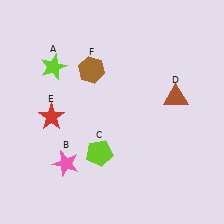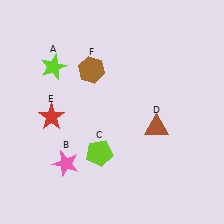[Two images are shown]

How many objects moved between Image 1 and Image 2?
1 object moved between the two images.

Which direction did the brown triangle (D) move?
The brown triangle (D) moved down.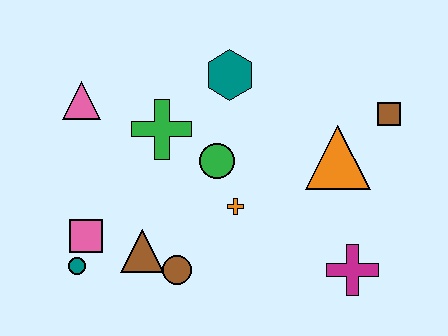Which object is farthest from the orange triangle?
The teal circle is farthest from the orange triangle.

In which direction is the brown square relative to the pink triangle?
The brown square is to the right of the pink triangle.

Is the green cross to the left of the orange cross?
Yes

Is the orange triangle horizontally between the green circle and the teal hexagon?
No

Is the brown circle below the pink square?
Yes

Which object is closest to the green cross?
The green circle is closest to the green cross.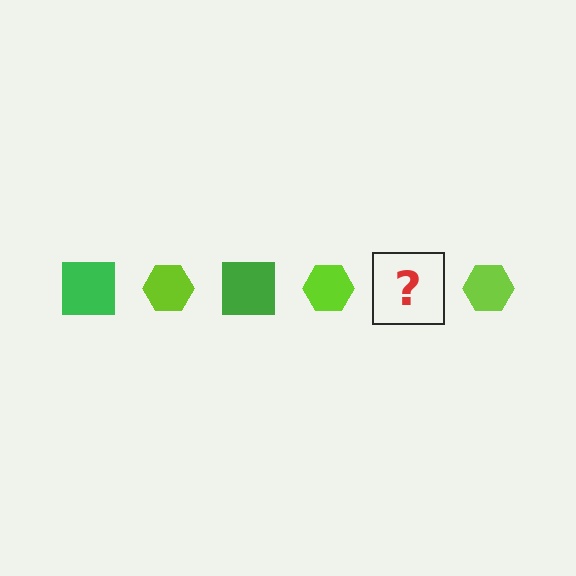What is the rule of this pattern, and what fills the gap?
The rule is that the pattern alternates between green square and lime hexagon. The gap should be filled with a green square.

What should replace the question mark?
The question mark should be replaced with a green square.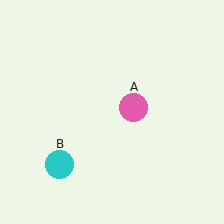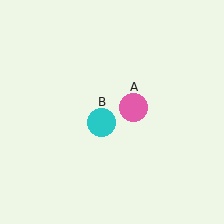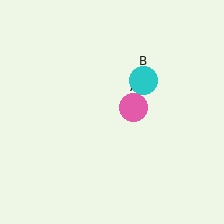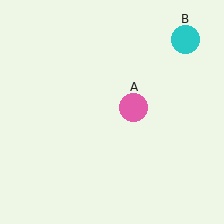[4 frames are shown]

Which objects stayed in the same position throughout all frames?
Pink circle (object A) remained stationary.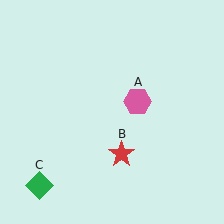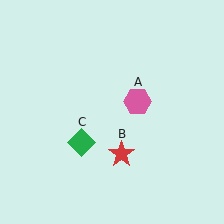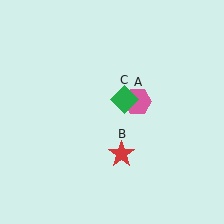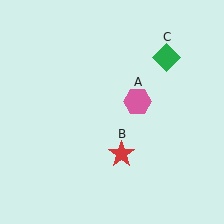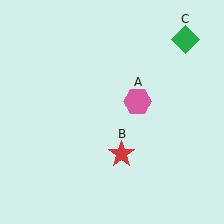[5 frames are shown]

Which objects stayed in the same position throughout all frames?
Pink hexagon (object A) and red star (object B) remained stationary.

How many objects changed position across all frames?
1 object changed position: green diamond (object C).